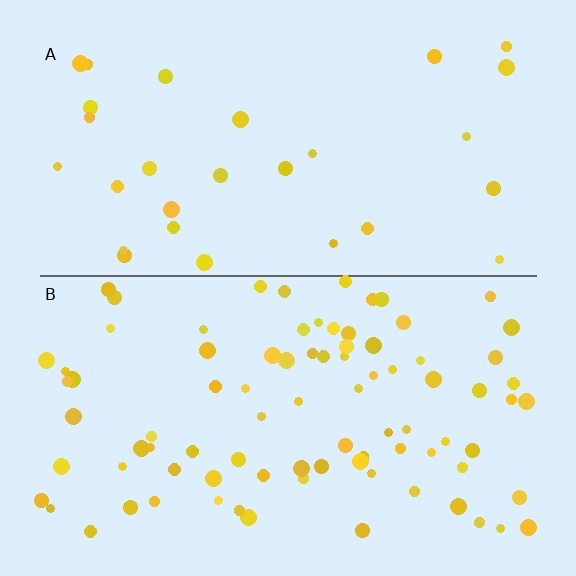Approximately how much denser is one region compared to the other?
Approximately 2.9× — region B over region A.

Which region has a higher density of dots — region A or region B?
B (the bottom).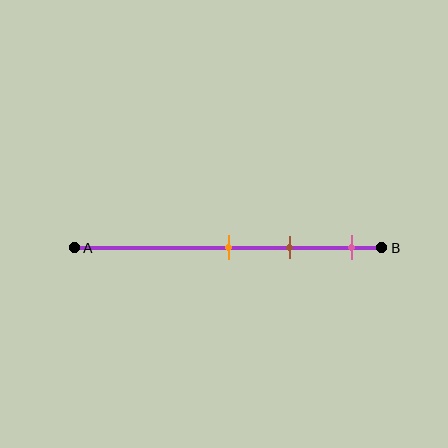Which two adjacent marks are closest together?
The orange and brown marks are the closest adjacent pair.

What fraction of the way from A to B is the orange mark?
The orange mark is approximately 50% (0.5) of the way from A to B.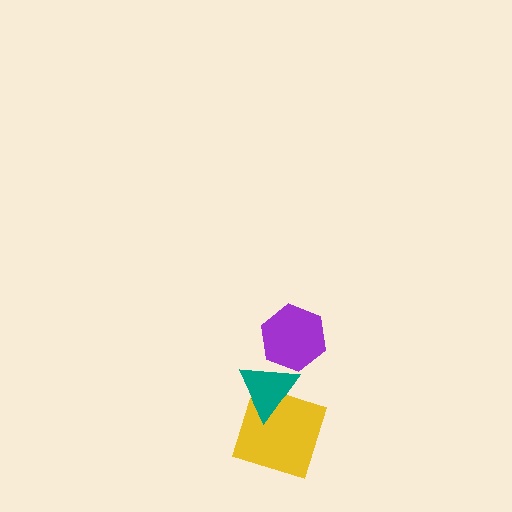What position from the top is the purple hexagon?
The purple hexagon is 1st from the top.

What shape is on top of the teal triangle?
The purple hexagon is on top of the teal triangle.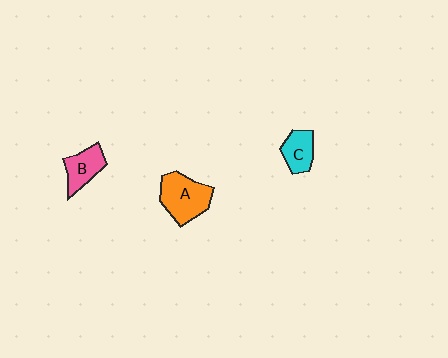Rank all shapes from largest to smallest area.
From largest to smallest: A (orange), B (pink), C (cyan).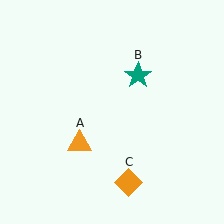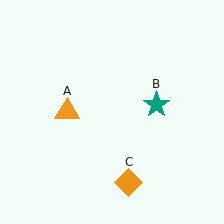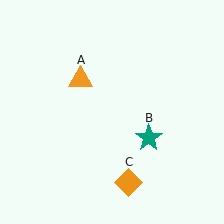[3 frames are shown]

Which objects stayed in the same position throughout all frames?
Orange diamond (object C) remained stationary.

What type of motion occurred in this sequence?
The orange triangle (object A), teal star (object B) rotated clockwise around the center of the scene.